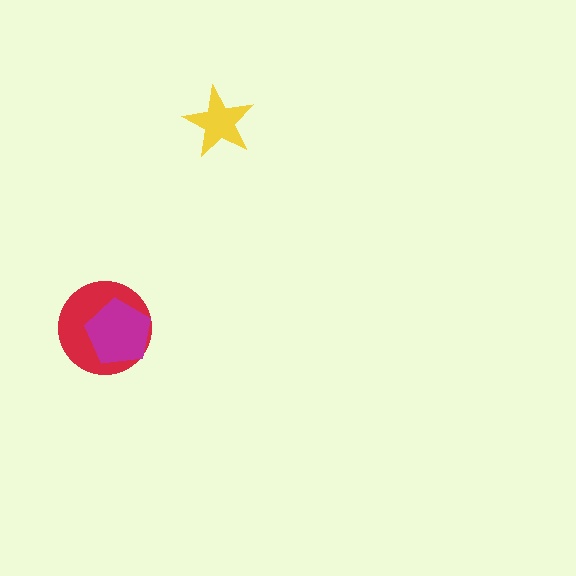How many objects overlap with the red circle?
1 object overlaps with the red circle.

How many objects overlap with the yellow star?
0 objects overlap with the yellow star.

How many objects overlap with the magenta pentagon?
1 object overlaps with the magenta pentagon.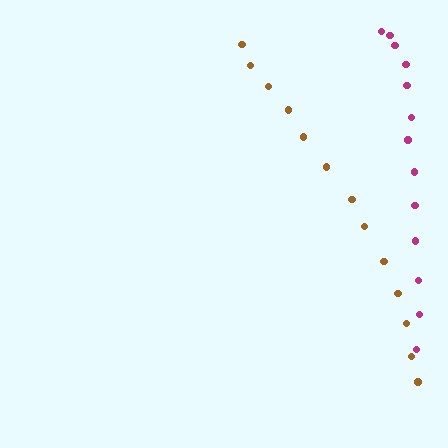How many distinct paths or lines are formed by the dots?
There are 2 distinct paths.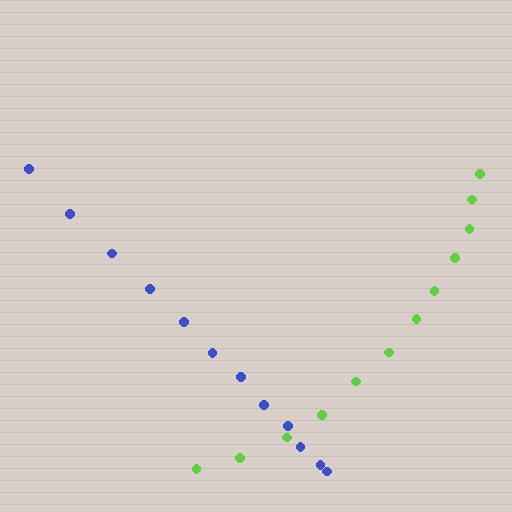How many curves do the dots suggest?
There are 2 distinct paths.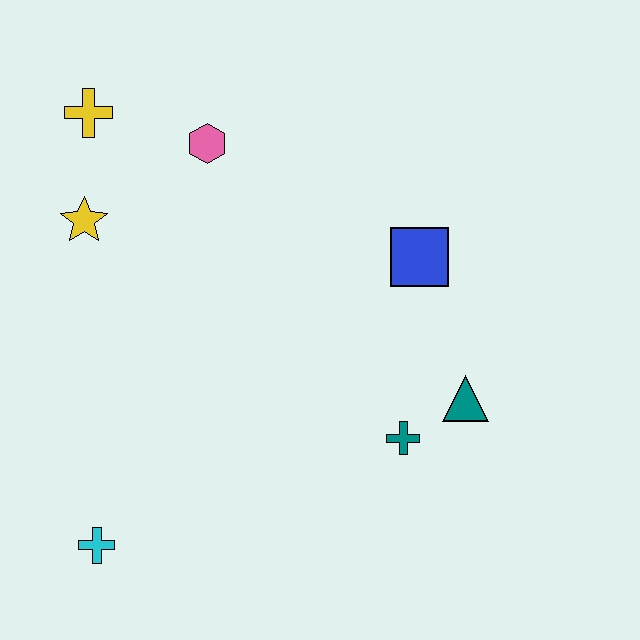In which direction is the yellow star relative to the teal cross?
The yellow star is to the left of the teal cross.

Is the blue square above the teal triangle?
Yes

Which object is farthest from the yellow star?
The teal triangle is farthest from the yellow star.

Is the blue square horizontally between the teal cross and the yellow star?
No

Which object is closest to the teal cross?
The teal triangle is closest to the teal cross.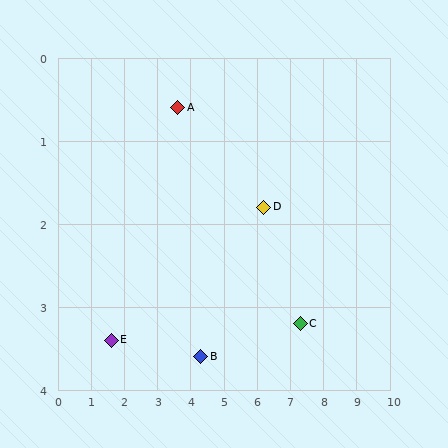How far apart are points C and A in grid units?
Points C and A are about 4.5 grid units apart.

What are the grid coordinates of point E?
Point E is at approximately (1.6, 3.4).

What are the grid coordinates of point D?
Point D is at approximately (6.2, 1.8).